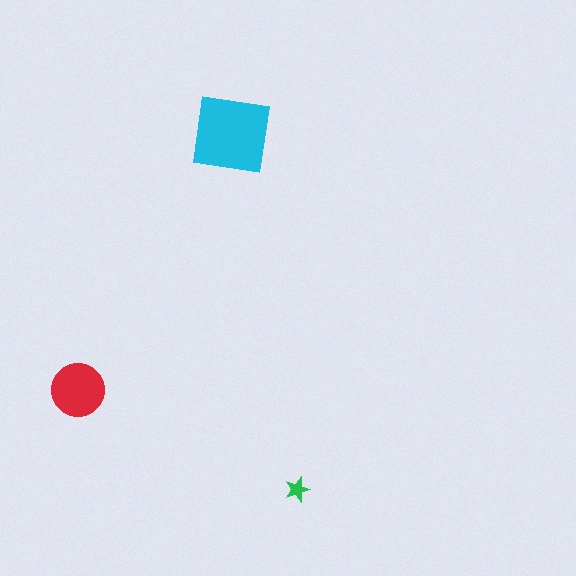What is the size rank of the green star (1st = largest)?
3rd.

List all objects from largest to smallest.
The cyan square, the red circle, the green star.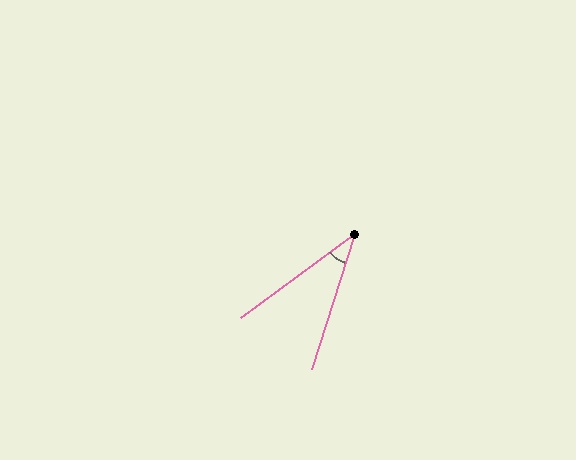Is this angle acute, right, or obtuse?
It is acute.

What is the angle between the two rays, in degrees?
Approximately 36 degrees.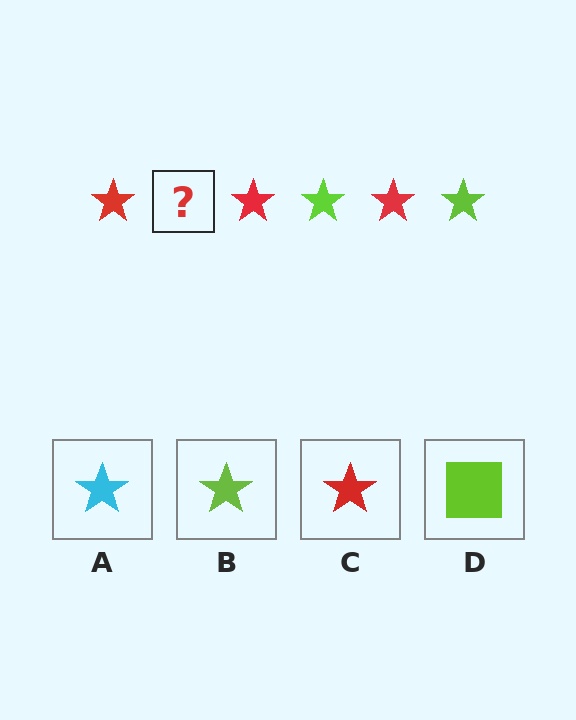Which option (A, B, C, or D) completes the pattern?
B.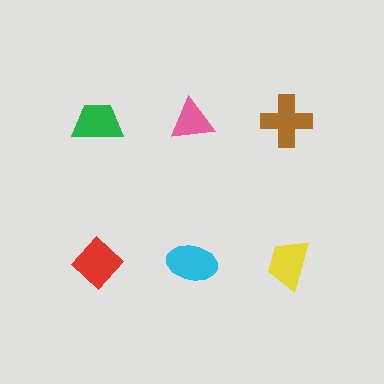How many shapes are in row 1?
3 shapes.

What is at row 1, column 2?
A pink triangle.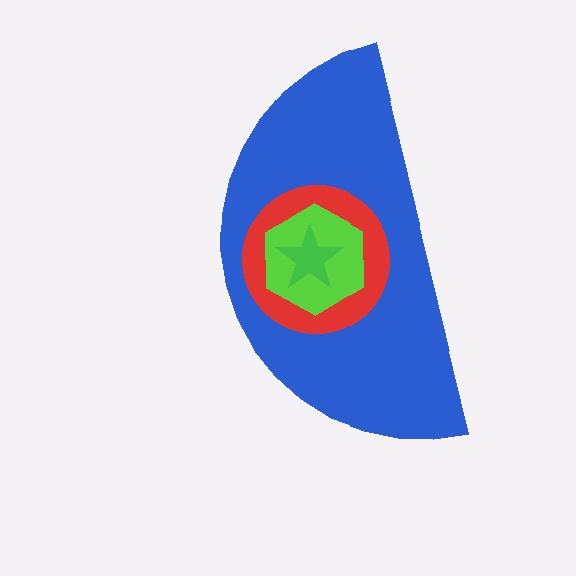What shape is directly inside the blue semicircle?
The red circle.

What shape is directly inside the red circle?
The lime hexagon.